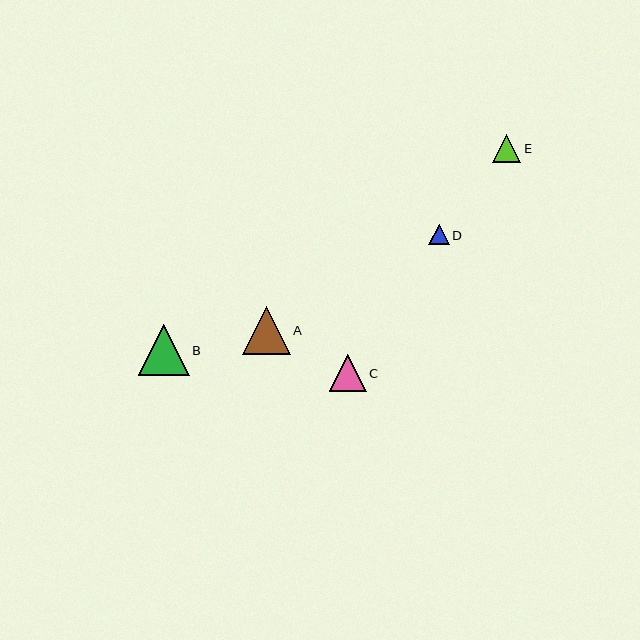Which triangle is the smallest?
Triangle D is the smallest with a size of approximately 21 pixels.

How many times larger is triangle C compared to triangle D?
Triangle C is approximately 1.8 times the size of triangle D.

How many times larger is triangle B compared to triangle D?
Triangle B is approximately 2.5 times the size of triangle D.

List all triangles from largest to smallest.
From largest to smallest: B, A, C, E, D.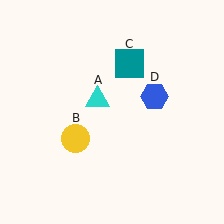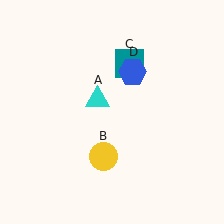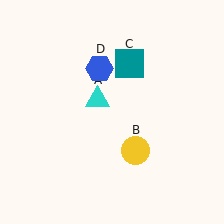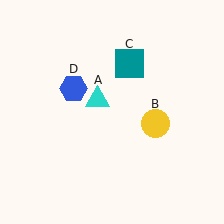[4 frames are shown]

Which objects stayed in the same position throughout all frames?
Cyan triangle (object A) and teal square (object C) remained stationary.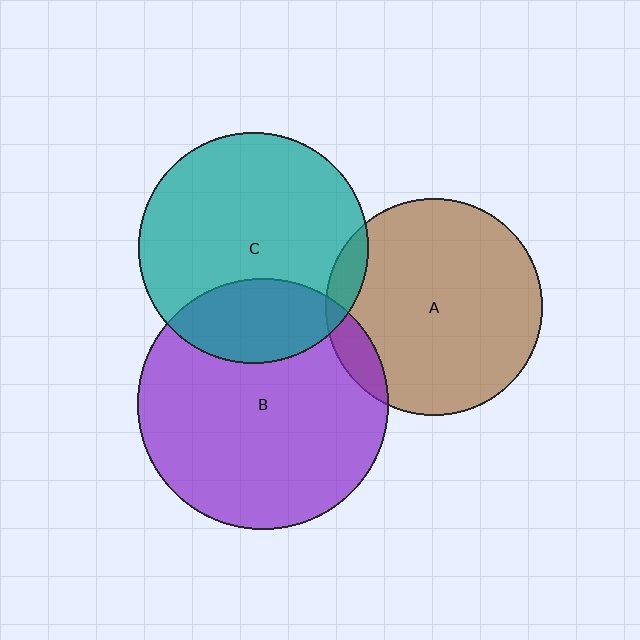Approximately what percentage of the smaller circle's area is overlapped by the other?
Approximately 25%.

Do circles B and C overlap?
Yes.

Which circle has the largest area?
Circle B (purple).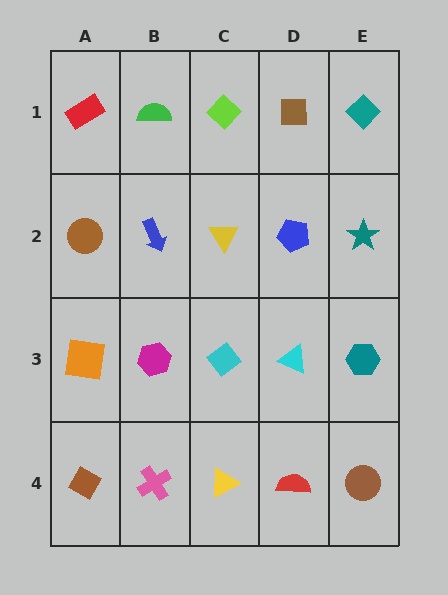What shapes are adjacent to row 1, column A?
A brown circle (row 2, column A), a green semicircle (row 1, column B).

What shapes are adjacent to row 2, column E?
A teal diamond (row 1, column E), a teal hexagon (row 3, column E), a blue pentagon (row 2, column D).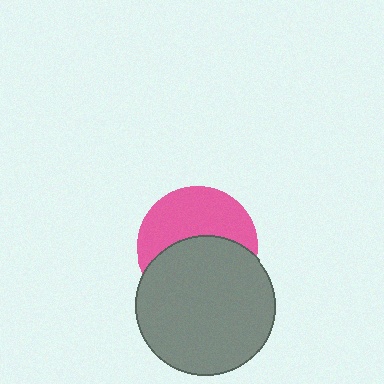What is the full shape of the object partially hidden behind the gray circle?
The partially hidden object is a pink circle.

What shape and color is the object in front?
The object in front is a gray circle.